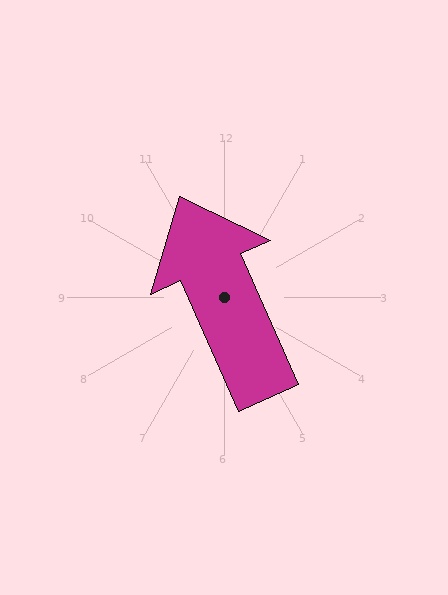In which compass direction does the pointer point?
Northwest.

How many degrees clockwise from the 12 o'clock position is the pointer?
Approximately 336 degrees.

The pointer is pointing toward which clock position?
Roughly 11 o'clock.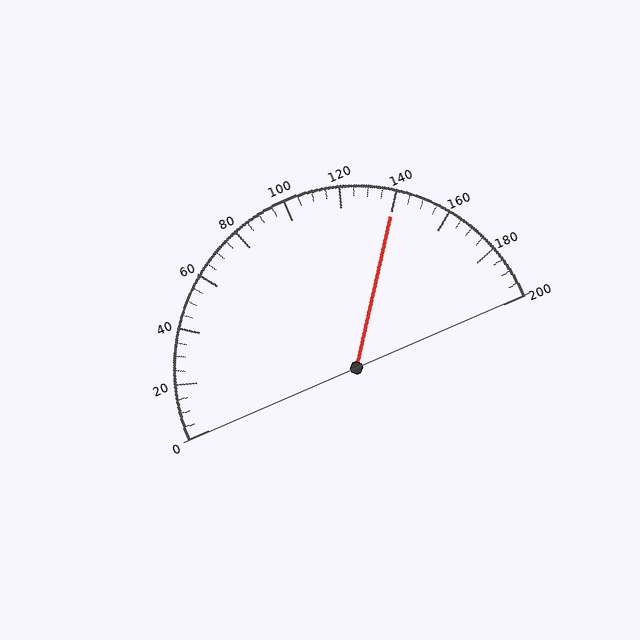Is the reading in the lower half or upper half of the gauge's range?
The reading is in the upper half of the range (0 to 200).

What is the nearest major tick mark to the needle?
The nearest major tick mark is 140.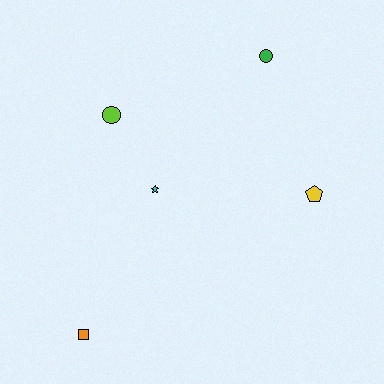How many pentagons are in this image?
There is 1 pentagon.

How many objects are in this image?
There are 5 objects.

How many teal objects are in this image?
There are no teal objects.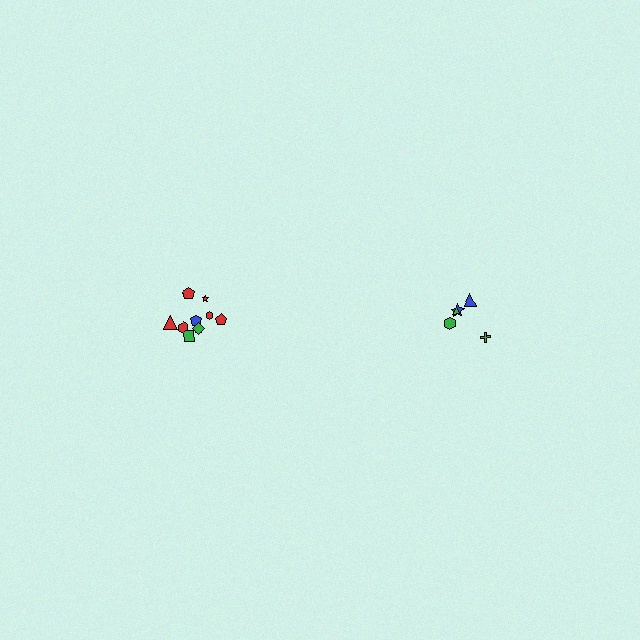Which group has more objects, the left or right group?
The left group.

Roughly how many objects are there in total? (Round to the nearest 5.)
Roughly 15 objects in total.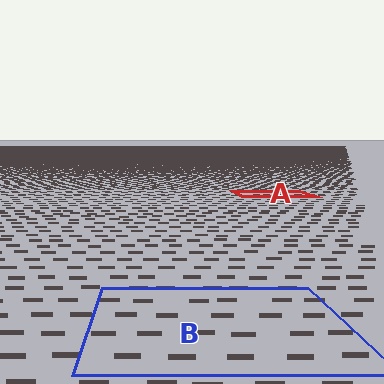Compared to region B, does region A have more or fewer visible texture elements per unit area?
Region A has more texture elements per unit area — they are packed more densely because it is farther away.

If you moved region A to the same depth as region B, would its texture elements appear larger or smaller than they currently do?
They would appear larger. At a closer depth, the same texture elements are projected at a bigger on-screen size.